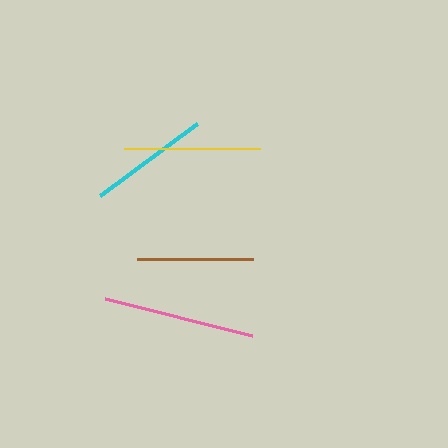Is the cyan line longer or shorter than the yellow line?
The yellow line is longer than the cyan line.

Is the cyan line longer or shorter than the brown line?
The cyan line is longer than the brown line.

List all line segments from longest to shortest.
From longest to shortest: pink, yellow, cyan, brown.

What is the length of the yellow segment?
The yellow segment is approximately 136 pixels long.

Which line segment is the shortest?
The brown line is the shortest at approximately 117 pixels.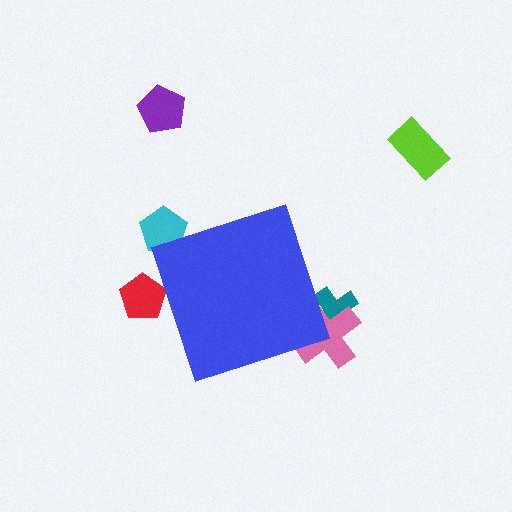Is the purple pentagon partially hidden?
No, the purple pentagon is fully visible.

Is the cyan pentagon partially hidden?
Yes, the cyan pentagon is partially hidden behind the blue diamond.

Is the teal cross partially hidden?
Yes, the teal cross is partially hidden behind the blue diamond.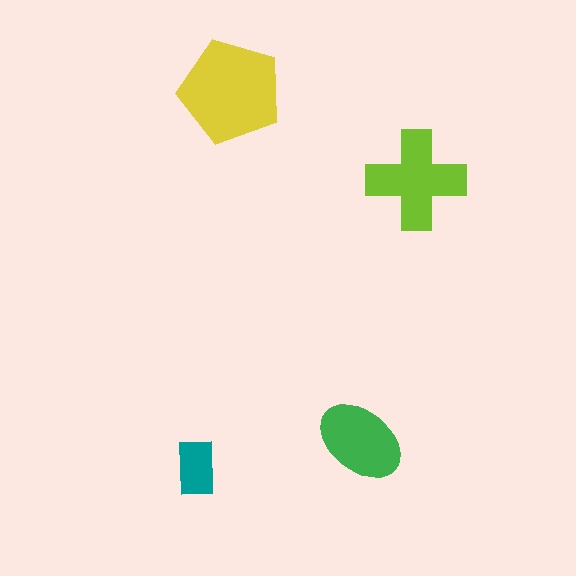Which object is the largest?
The yellow pentagon.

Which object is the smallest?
The teal rectangle.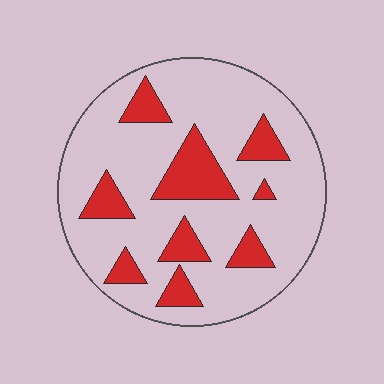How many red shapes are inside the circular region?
9.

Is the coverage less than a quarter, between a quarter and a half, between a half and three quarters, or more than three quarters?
Less than a quarter.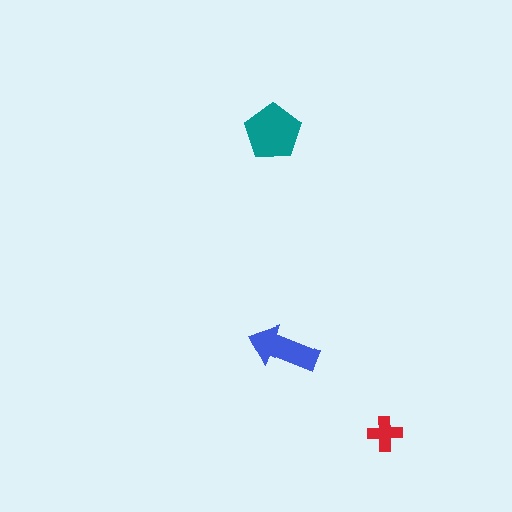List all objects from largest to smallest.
The teal pentagon, the blue arrow, the red cross.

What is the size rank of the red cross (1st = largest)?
3rd.